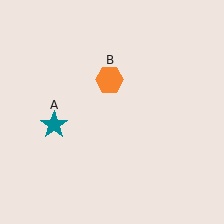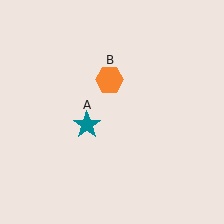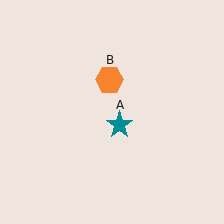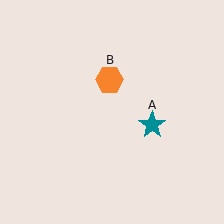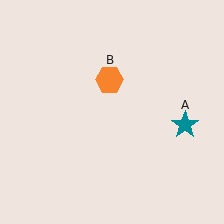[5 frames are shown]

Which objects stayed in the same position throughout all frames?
Orange hexagon (object B) remained stationary.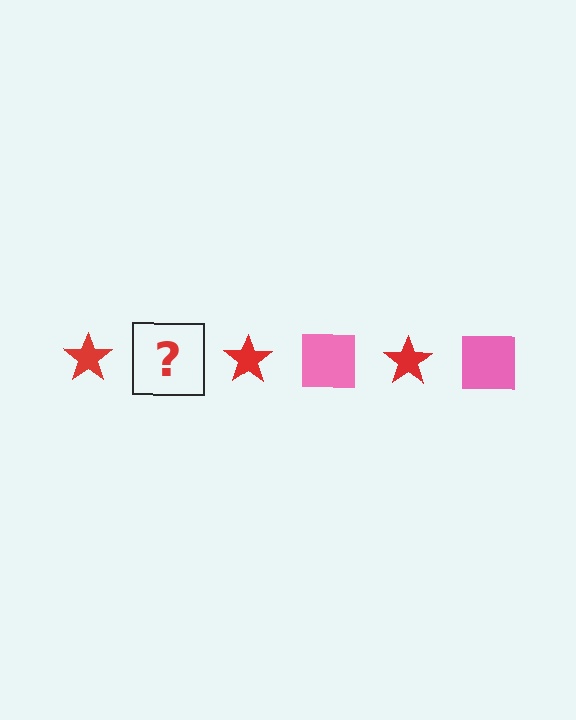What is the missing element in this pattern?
The missing element is a pink square.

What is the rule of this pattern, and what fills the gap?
The rule is that the pattern alternates between red star and pink square. The gap should be filled with a pink square.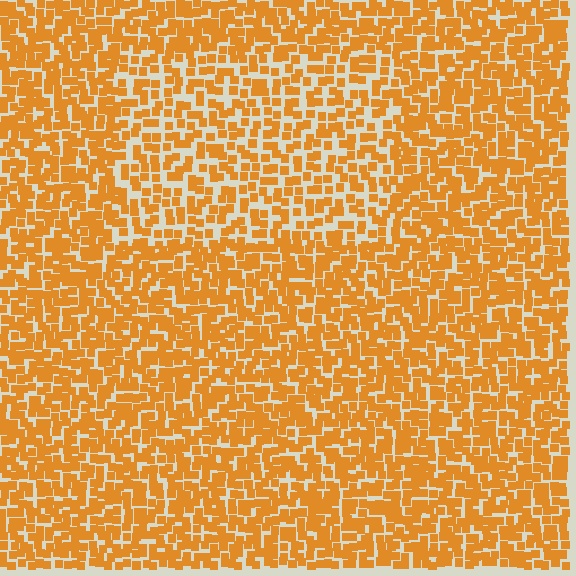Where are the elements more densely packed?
The elements are more densely packed outside the rectangle boundary.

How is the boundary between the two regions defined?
The boundary is defined by a change in element density (approximately 1.5x ratio). All elements are the same color, size, and shape.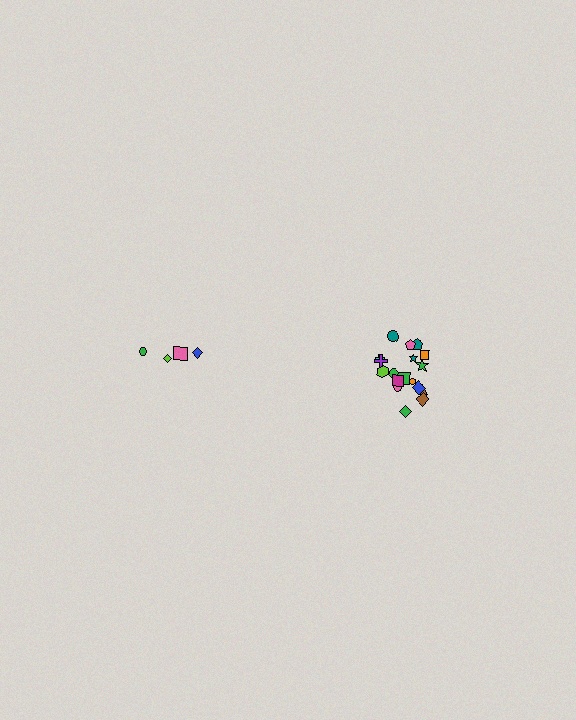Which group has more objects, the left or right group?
The right group.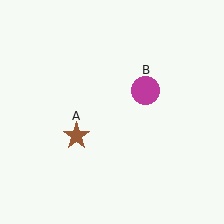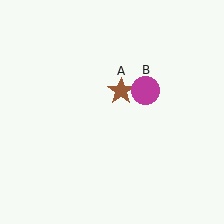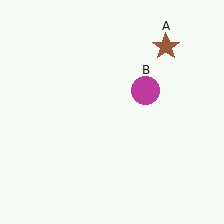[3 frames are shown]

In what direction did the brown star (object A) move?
The brown star (object A) moved up and to the right.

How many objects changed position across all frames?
1 object changed position: brown star (object A).